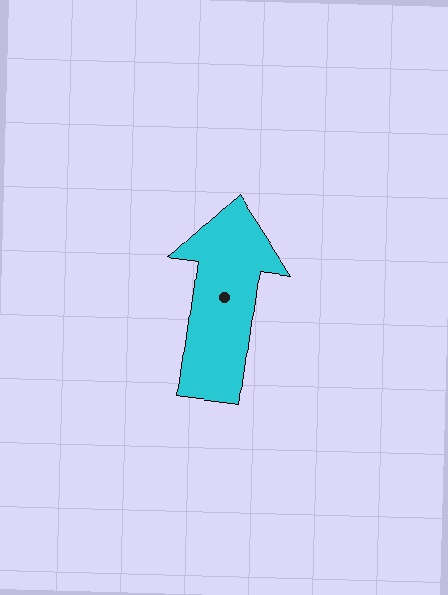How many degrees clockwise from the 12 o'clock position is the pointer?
Approximately 7 degrees.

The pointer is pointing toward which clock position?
Roughly 12 o'clock.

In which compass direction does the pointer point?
North.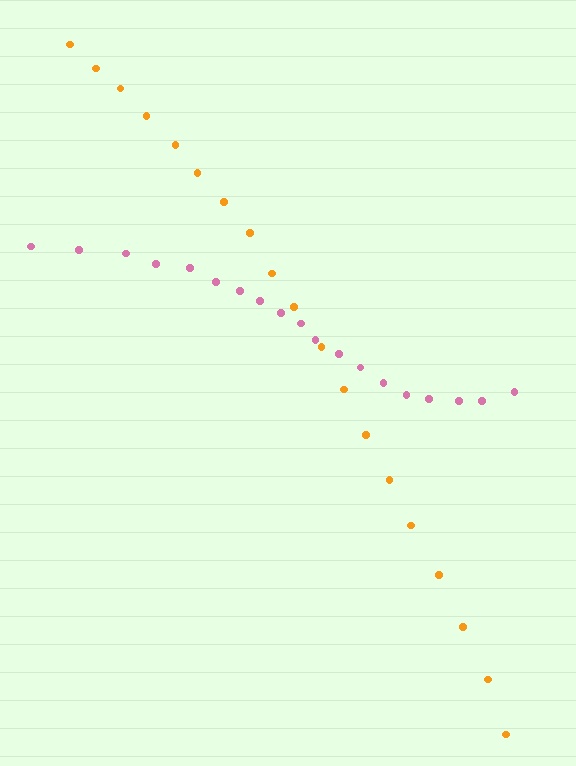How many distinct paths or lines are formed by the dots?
There are 2 distinct paths.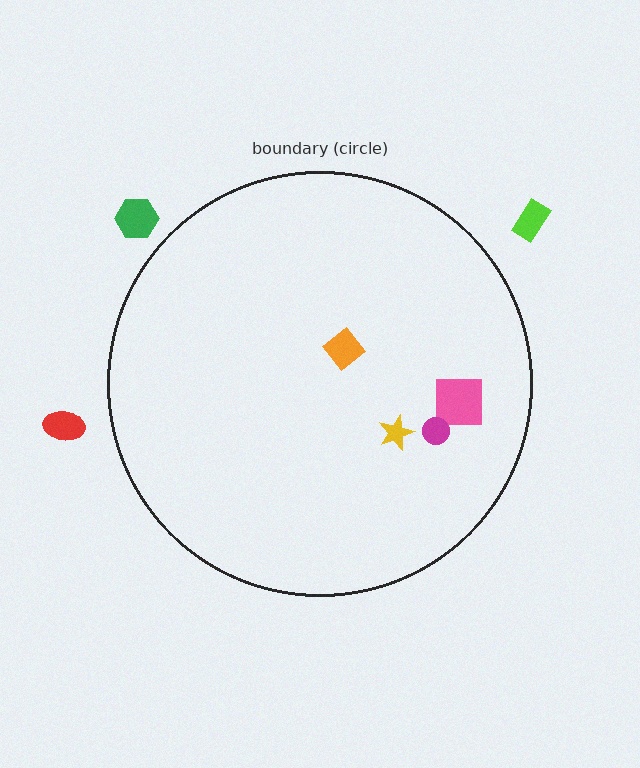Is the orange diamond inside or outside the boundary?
Inside.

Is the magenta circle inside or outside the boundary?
Inside.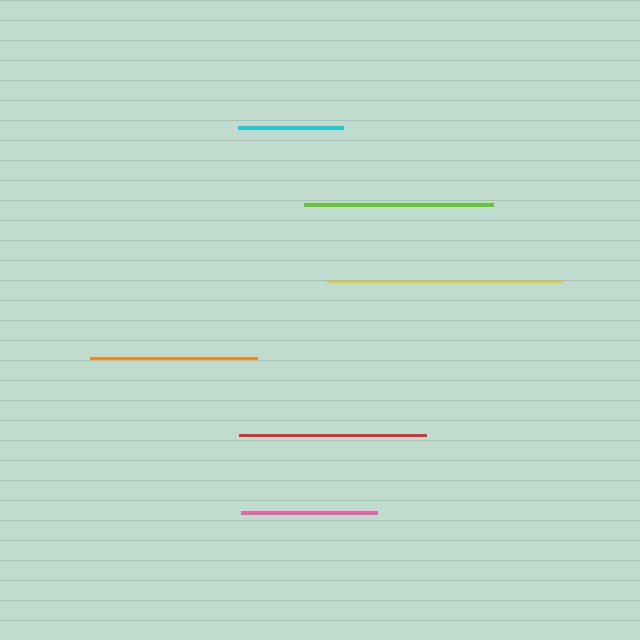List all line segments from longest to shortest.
From longest to shortest: yellow, lime, red, orange, pink, cyan.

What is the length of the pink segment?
The pink segment is approximately 136 pixels long.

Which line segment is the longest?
The yellow line is the longest at approximately 235 pixels.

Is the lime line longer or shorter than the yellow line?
The yellow line is longer than the lime line.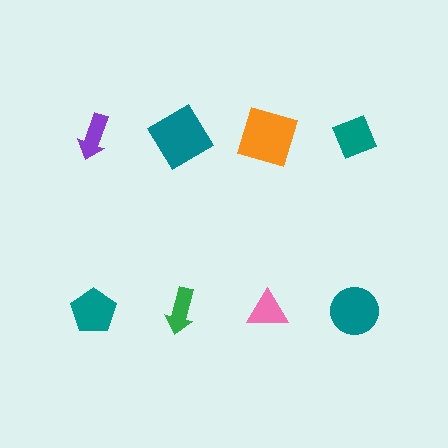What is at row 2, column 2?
A green arrow.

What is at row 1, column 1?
A purple arrow.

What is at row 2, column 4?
A teal circle.